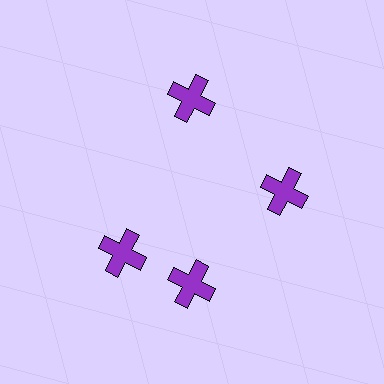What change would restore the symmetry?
The symmetry would be restored by rotating it back into even spacing with its neighbors so that all 4 crosses sit at equal angles and equal distance from the center.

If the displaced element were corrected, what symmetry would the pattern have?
It would have 4-fold rotational symmetry — the pattern would map onto itself every 90 degrees.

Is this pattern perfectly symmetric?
No. The 4 purple crosses are arranged in a ring, but one element near the 9 o'clock position is rotated out of alignment along the ring, breaking the 4-fold rotational symmetry.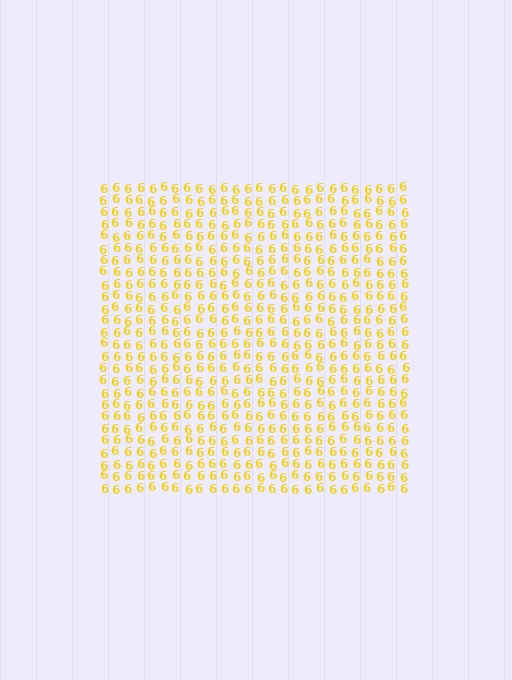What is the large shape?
The large shape is a square.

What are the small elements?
The small elements are digit 6's.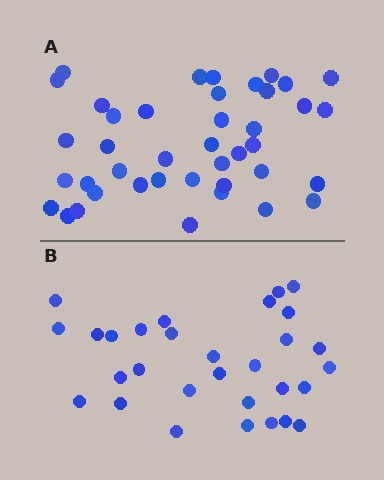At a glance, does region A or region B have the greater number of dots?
Region A (the top region) has more dots.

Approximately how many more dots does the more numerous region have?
Region A has roughly 12 or so more dots than region B.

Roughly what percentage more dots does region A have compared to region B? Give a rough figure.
About 35% more.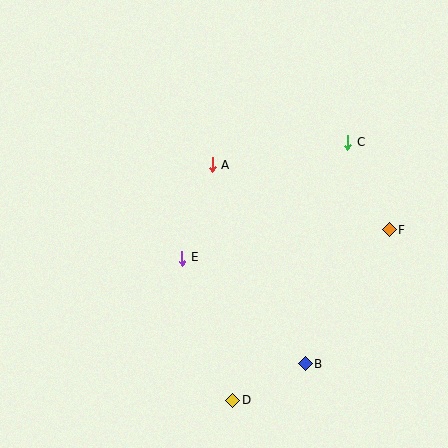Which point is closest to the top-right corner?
Point C is closest to the top-right corner.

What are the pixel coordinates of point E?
Point E is at (182, 258).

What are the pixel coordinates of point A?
Point A is at (213, 165).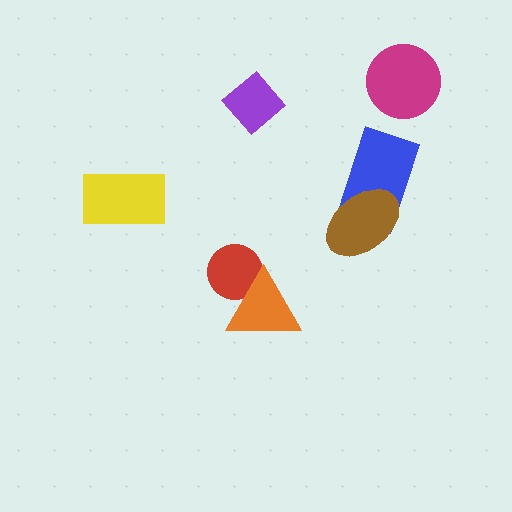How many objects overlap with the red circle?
1 object overlaps with the red circle.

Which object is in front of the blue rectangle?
The brown ellipse is in front of the blue rectangle.